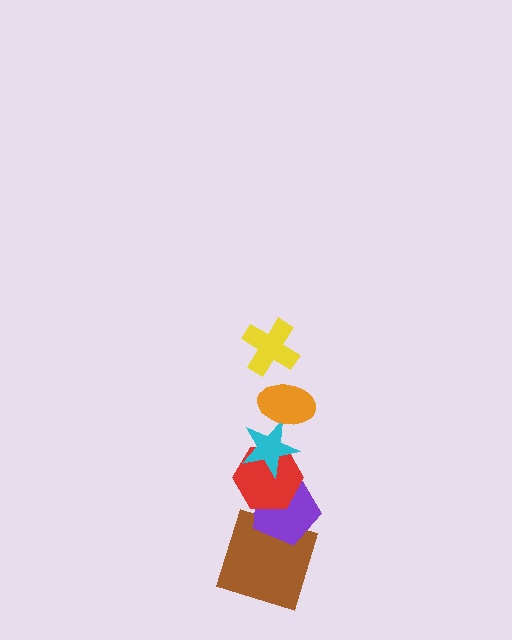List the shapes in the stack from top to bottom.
From top to bottom: the yellow cross, the orange ellipse, the cyan star, the red hexagon, the purple pentagon, the brown square.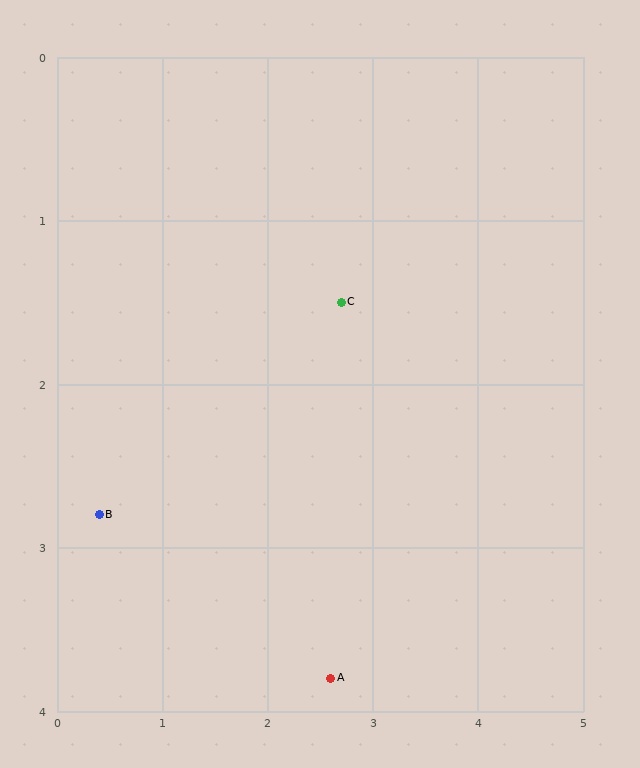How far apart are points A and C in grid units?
Points A and C are about 2.3 grid units apart.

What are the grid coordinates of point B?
Point B is at approximately (0.4, 2.8).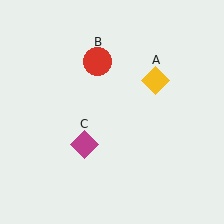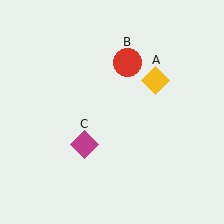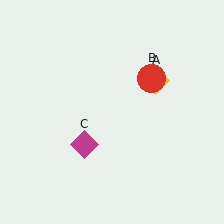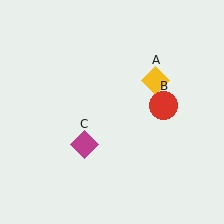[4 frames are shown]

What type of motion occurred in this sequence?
The red circle (object B) rotated clockwise around the center of the scene.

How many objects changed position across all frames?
1 object changed position: red circle (object B).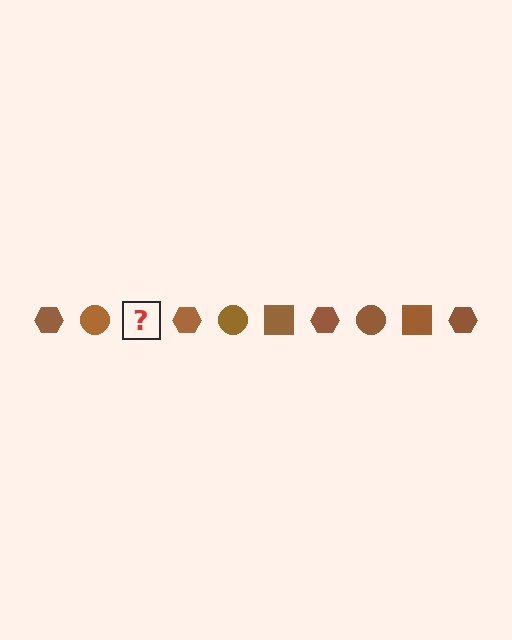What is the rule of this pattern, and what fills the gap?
The rule is that the pattern cycles through hexagon, circle, square shapes in brown. The gap should be filled with a brown square.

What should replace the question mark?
The question mark should be replaced with a brown square.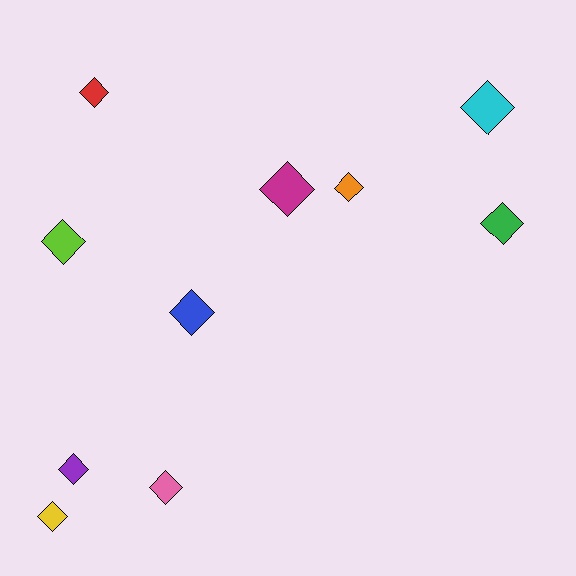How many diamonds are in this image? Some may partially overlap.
There are 10 diamonds.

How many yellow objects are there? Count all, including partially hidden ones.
There is 1 yellow object.